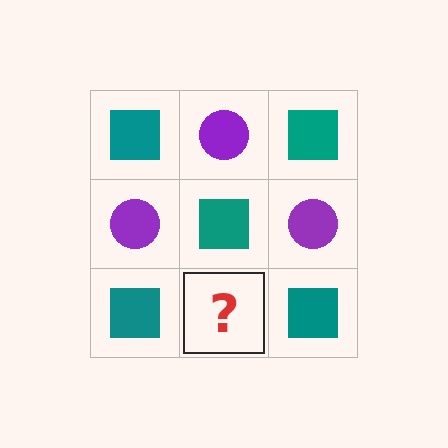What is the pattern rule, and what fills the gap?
The rule is that it alternates teal square and purple circle in a checkerboard pattern. The gap should be filled with a purple circle.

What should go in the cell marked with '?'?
The missing cell should contain a purple circle.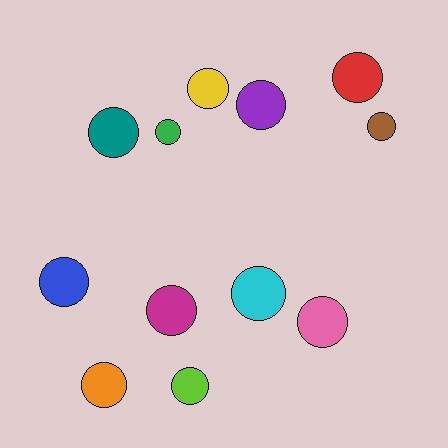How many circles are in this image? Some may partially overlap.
There are 12 circles.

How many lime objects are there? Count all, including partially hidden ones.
There is 1 lime object.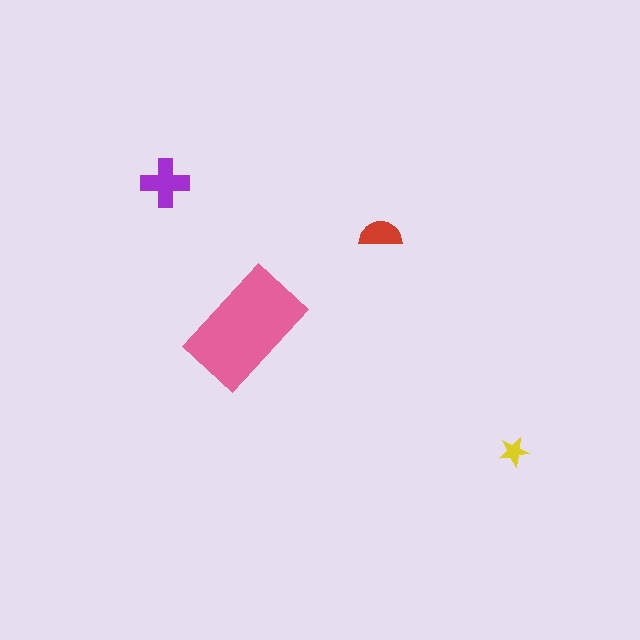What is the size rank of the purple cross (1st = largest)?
2nd.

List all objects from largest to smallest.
The pink rectangle, the purple cross, the red semicircle, the yellow star.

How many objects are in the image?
There are 4 objects in the image.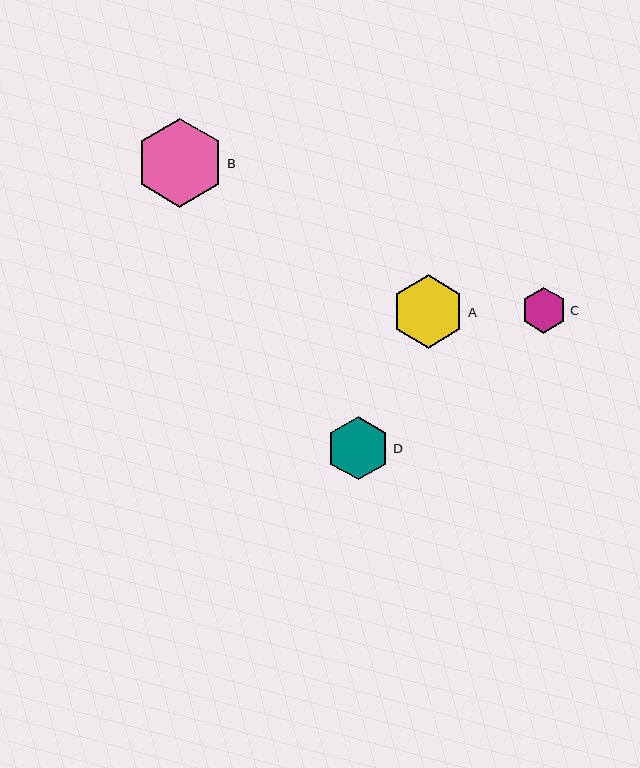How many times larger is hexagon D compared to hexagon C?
Hexagon D is approximately 1.4 times the size of hexagon C.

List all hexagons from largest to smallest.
From largest to smallest: B, A, D, C.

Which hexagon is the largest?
Hexagon B is the largest with a size of approximately 88 pixels.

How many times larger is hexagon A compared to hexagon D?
Hexagon A is approximately 1.2 times the size of hexagon D.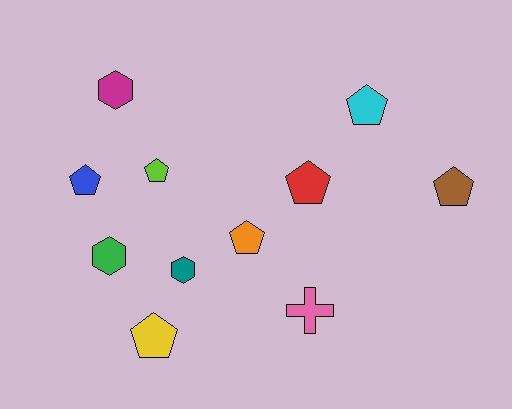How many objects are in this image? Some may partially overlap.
There are 11 objects.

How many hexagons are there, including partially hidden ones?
There are 3 hexagons.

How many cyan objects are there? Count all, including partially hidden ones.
There is 1 cyan object.